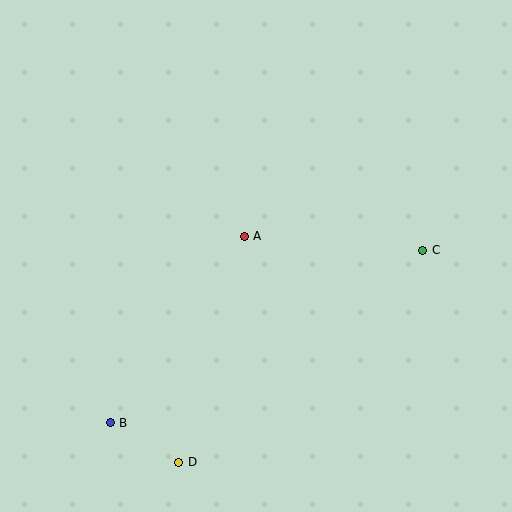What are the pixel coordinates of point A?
Point A is at (244, 236).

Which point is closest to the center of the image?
Point A at (244, 236) is closest to the center.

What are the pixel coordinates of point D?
Point D is at (179, 462).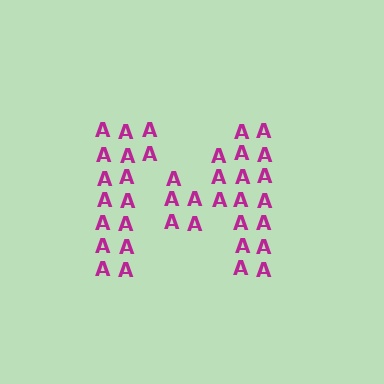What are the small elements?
The small elements are letter A's.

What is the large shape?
The large shape is the letter M.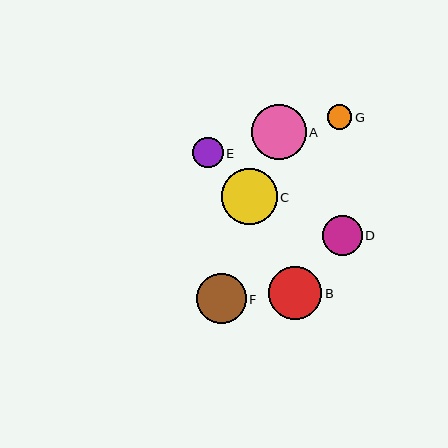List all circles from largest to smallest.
From largest to smallest: C, A, B, F, D, E, G.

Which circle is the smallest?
Circle G is the smallest with a size of approximately 24 pixels.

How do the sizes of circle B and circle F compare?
Circle B and circle F are approximately the same size.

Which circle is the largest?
Circle C is the largest with a size of approximately 55 pixels.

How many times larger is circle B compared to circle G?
Circle B is approximately 2.2 times the size of circle G.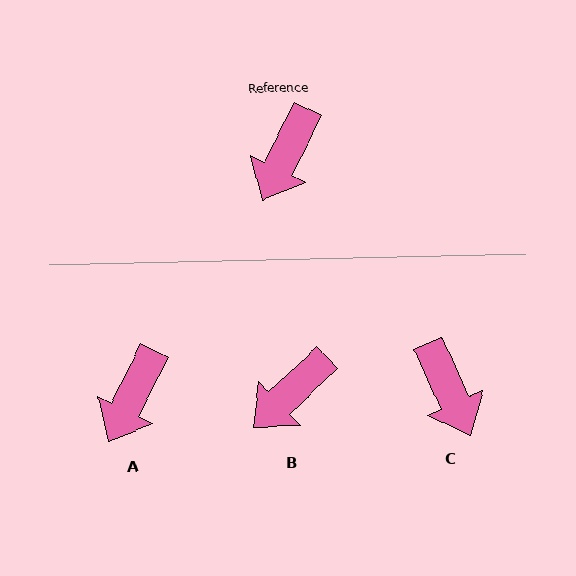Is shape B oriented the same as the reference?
No, it is off by about 20 degrees.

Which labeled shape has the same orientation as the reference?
A.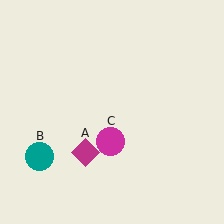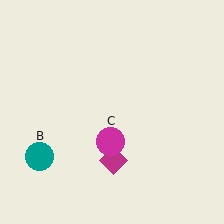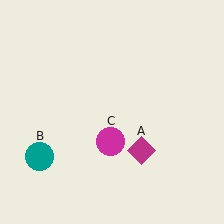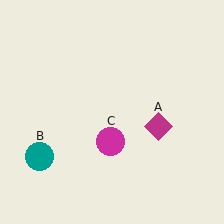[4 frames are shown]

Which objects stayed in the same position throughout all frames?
Teal circle (object B) and magenta circle (object C) remained stationary.